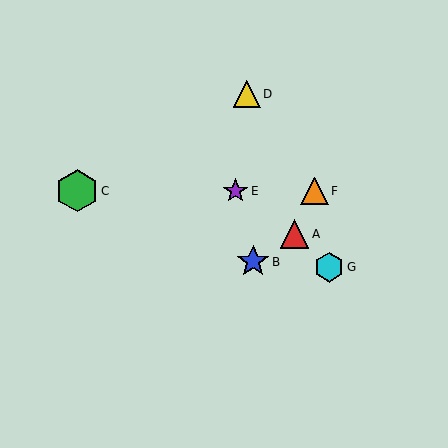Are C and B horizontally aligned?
No, C is at y≈191 and B is at y≈262.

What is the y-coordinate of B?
Object B is at y≈262.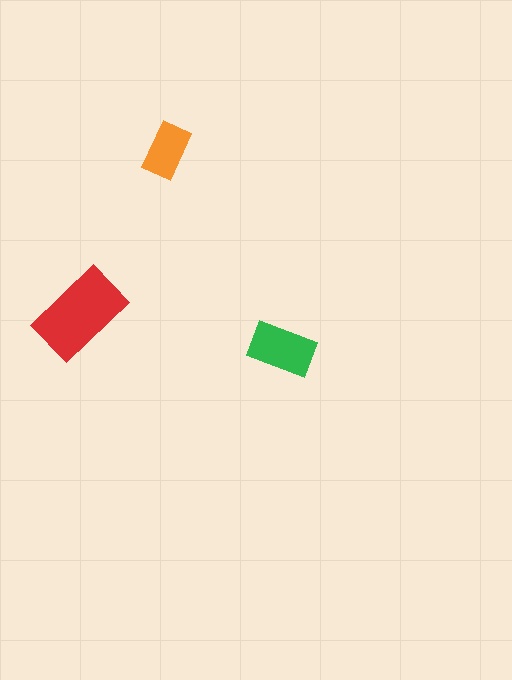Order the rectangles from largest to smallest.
the red one, the green one, the orange one.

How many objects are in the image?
There are 3 objects in the image.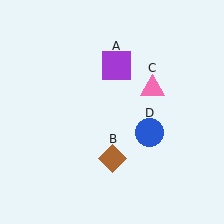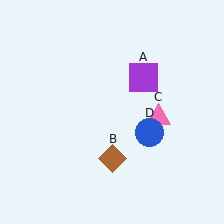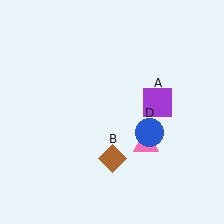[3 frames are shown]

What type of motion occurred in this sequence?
The purple square (object A), pink triangle (object C) rotated clockwise around the center of the scene.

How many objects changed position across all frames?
2 objects changed position: purple square (object A), pink triangle (object C).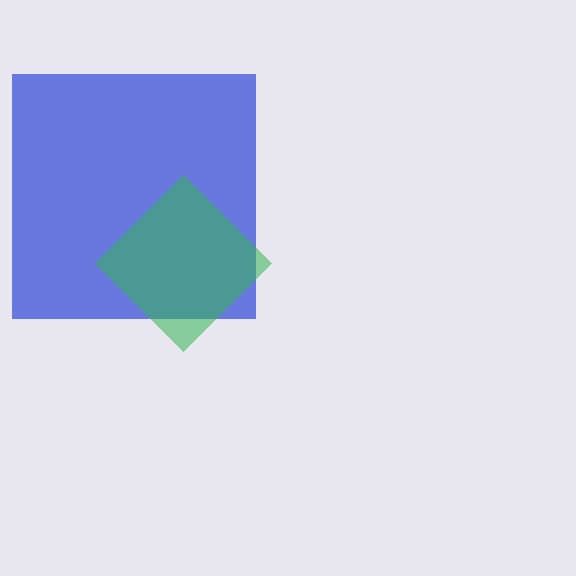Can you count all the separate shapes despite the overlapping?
Yes, there are 2 separate shapes.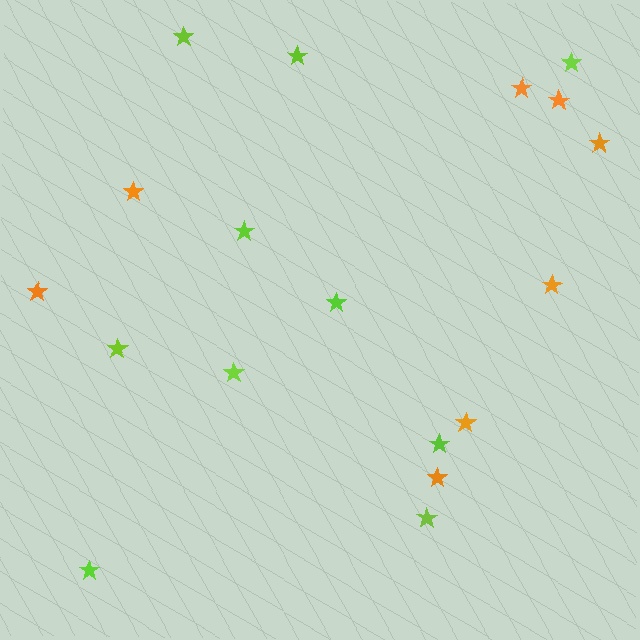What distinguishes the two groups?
There are 2 groups: one group of lime stars (10) and one group of orange stars (8).